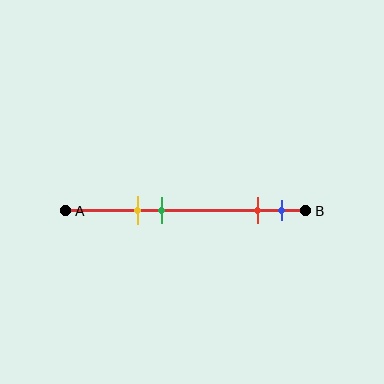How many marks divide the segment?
There are 4 marks dividing the segment.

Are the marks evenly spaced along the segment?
No, the marks are not evenly spaced.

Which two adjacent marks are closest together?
The red and blue marks are the closest adjacent pair.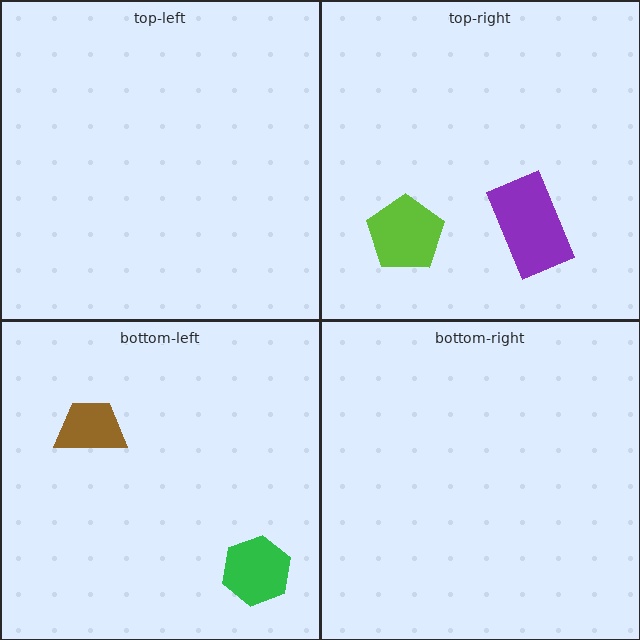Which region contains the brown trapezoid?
The bottom-left region.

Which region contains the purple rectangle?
The top-right region.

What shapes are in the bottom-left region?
The brown trapezoid, the green hexagon.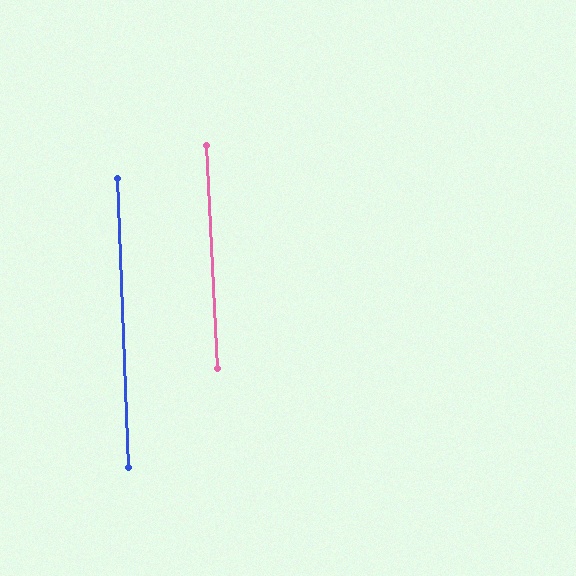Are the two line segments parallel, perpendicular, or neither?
Parallel — their directions differ by only 0.6°.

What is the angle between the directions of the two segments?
Approximately 1 degree.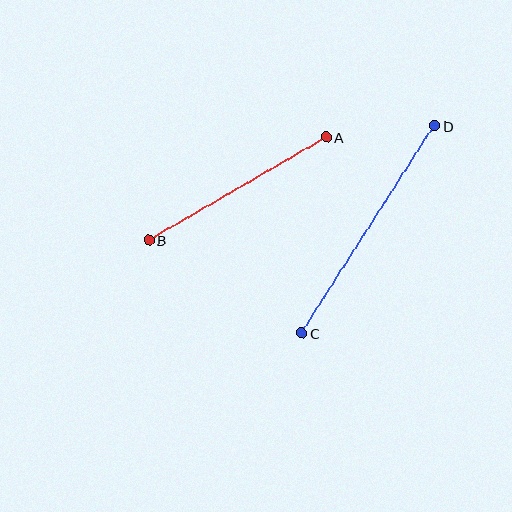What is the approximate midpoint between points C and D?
The midpoint is at approximately (368, 229) pixels.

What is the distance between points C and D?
The distance is approximately 246 pixels.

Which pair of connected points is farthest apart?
Points C and D are farthest apart.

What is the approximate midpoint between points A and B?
The midpoint is at approximately (237, 189) pixels.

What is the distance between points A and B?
The distance is approximately 205 pixels.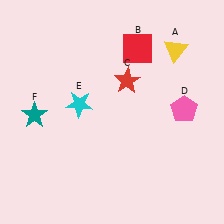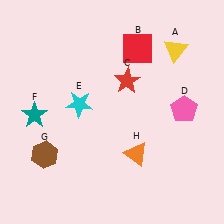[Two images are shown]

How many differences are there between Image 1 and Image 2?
There are 2 differences between the two images.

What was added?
A brown hexagon (G), an orange triangle (H) were added in Image 2.